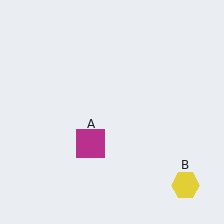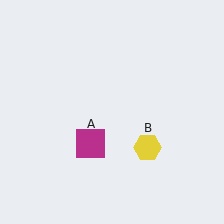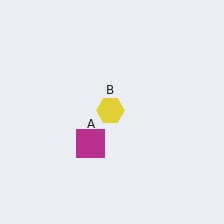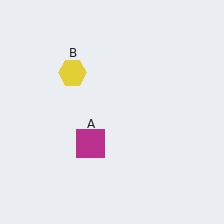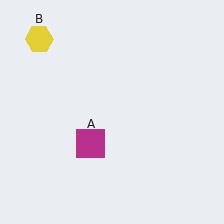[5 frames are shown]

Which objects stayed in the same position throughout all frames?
Magenta square (object A) remained stationary.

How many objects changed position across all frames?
1 object changed position: yellow hexagon (object B).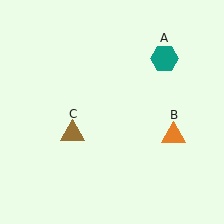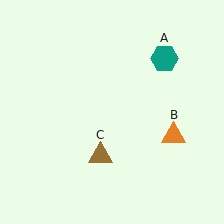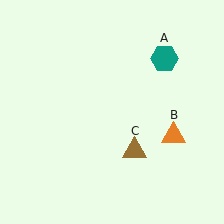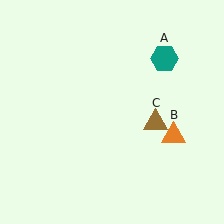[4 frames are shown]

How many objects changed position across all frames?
1 object changed position: brown triangle (object C).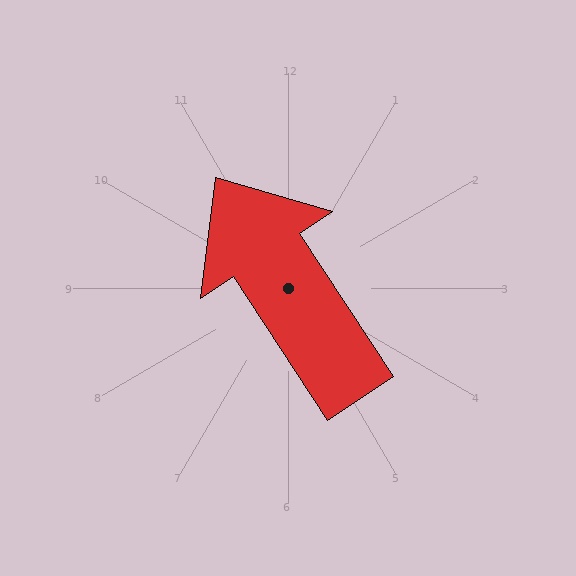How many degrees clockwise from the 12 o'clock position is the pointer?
Approximately 327 degrees.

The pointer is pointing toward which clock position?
Roughly 11 o'clock.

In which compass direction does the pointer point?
Northwest.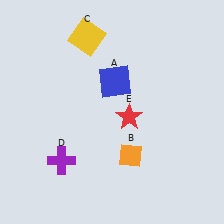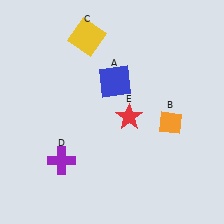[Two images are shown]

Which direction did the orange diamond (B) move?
The orange diamond (B) moved right.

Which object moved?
The orange diamond (B) moved right.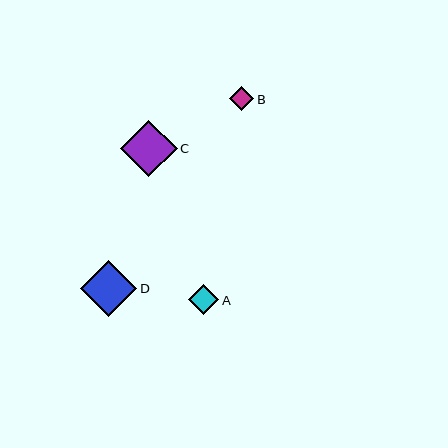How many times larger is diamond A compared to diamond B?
Diamond A is approximately 1.3 times the size of diamond B.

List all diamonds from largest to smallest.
From largest to smallest: D, C, A, B.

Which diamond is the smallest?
Diamond B is the smallest with a size of approximately 24 pixels.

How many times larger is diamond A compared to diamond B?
Diamond A is approximately 1.3 times the size of diamond B.